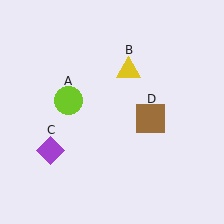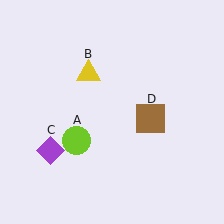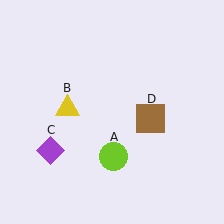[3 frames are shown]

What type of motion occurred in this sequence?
The lime circle (object A), yellow triangle (object B) rotated counterclockwise around the center of the scene.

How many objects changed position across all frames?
2 objects changed position: lime circle (object A), yellow triangle (object B).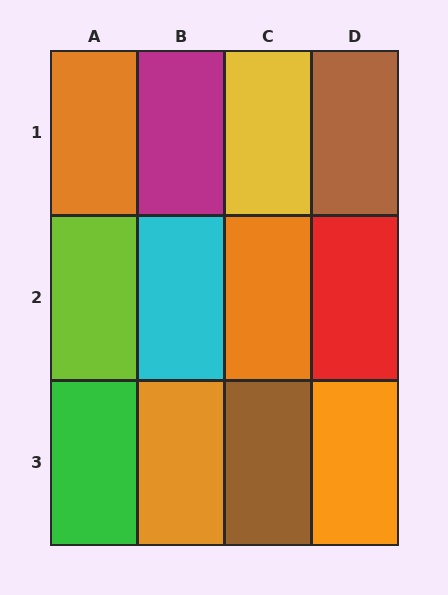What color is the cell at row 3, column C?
Brown.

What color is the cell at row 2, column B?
Cyan.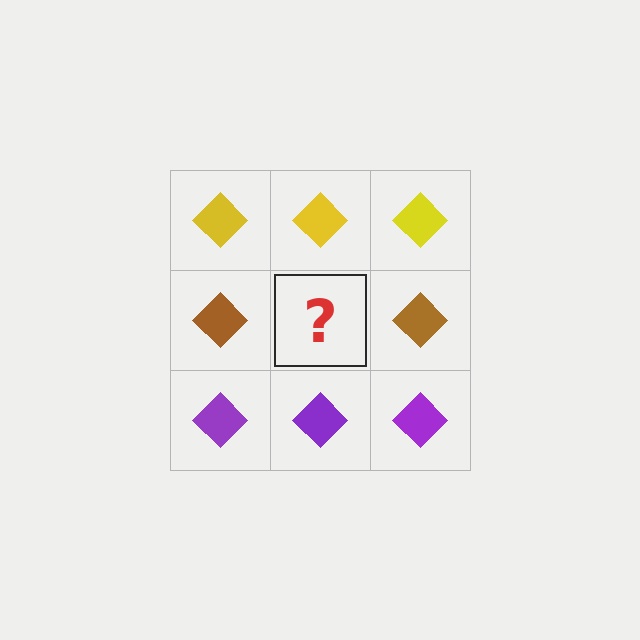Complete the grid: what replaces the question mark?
The question mark should be replaced with a brown diamond.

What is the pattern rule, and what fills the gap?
The rule is that each row has a consistent color. The gap should be filled with a brown diamond.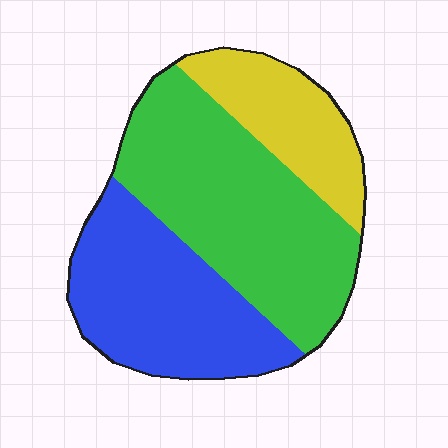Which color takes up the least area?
Yellow, at roughly 20%.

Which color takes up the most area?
Green, at roughly 45%.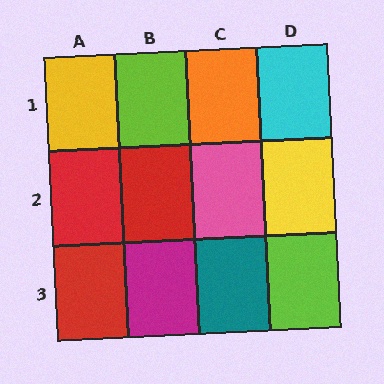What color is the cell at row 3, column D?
Lime.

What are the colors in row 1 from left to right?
Yellow, lime, orange, cyan.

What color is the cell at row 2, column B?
Red.